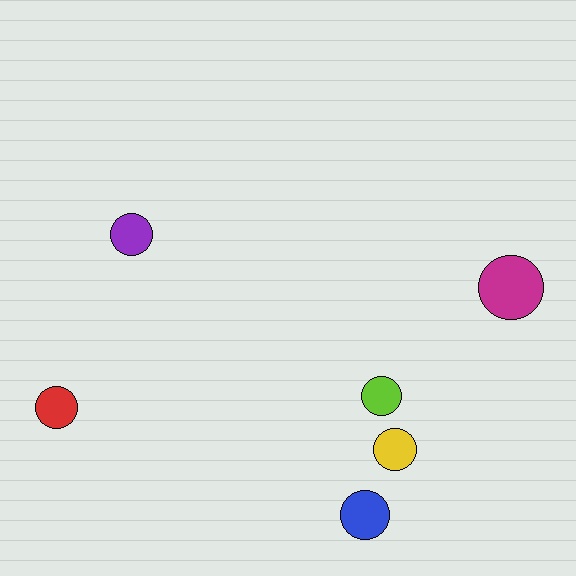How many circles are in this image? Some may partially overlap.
There are 6 circles.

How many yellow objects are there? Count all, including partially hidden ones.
There is 1 yellow object.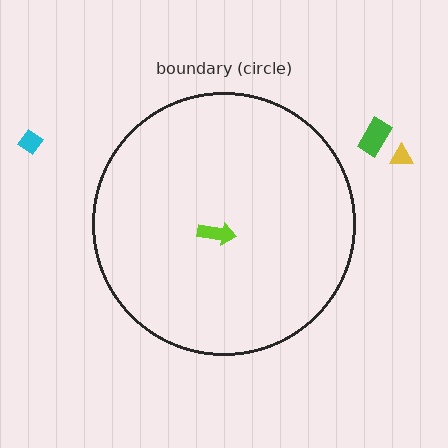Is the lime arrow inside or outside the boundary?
Inside.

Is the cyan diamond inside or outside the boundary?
Outside.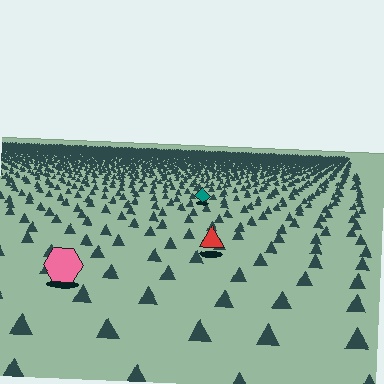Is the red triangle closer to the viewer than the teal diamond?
Yes. The red triangle is closer — you can tell from the texture gradient: the ground texture is coarser near it.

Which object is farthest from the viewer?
The teal diamond is farthest from the viewer. It appears smaller and the ground texture around it is denser.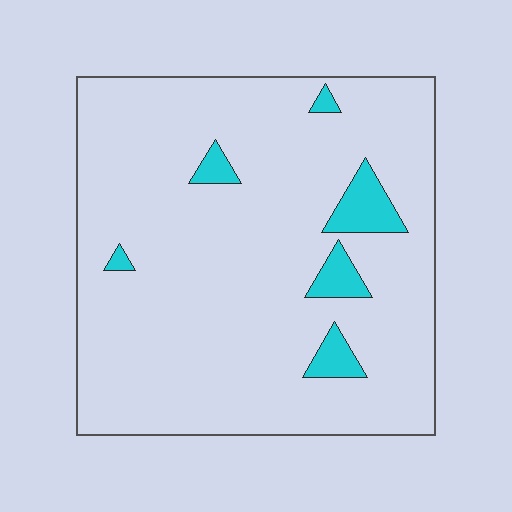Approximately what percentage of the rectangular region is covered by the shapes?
Approximately 5%.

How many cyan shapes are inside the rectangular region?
6.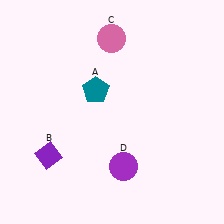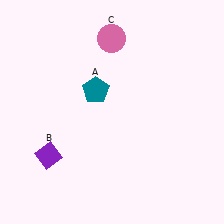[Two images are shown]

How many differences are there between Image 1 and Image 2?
There is 1 difference between the two images.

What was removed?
The purple circle (D) was removed in Image 2.